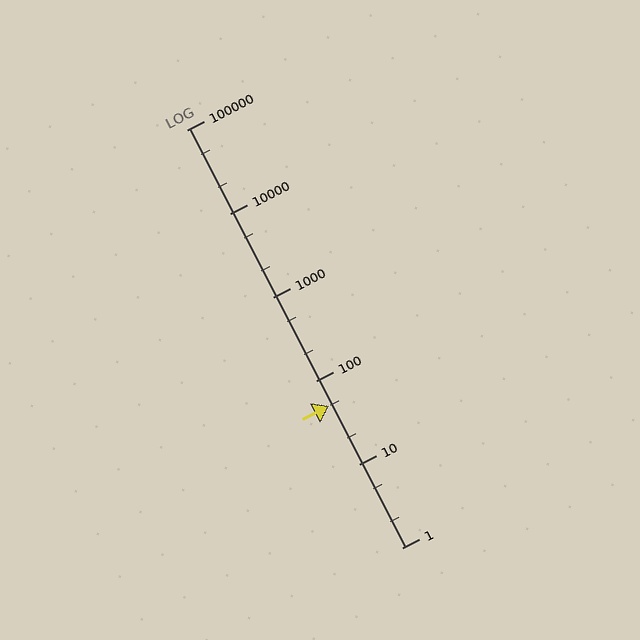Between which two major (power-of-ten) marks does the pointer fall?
The pointer is between 10 and 100.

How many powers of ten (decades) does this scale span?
The scale spans 5 decades, from 1 to 100000.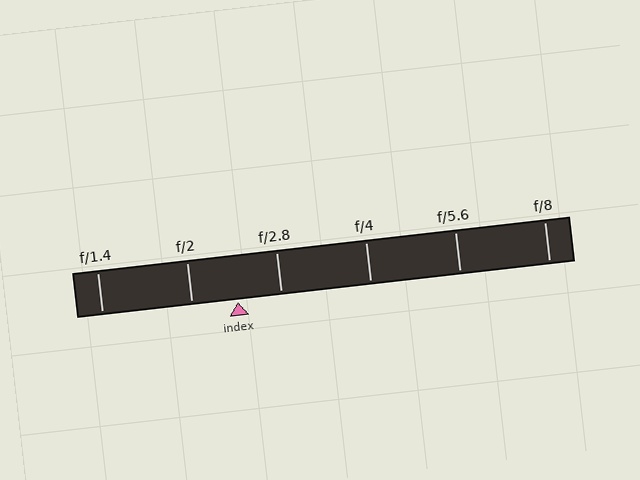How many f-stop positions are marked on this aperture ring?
There are 6 f-stop positions marked.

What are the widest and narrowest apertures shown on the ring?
The widest aperture shown is f/1.4 and the narrowest is f/8.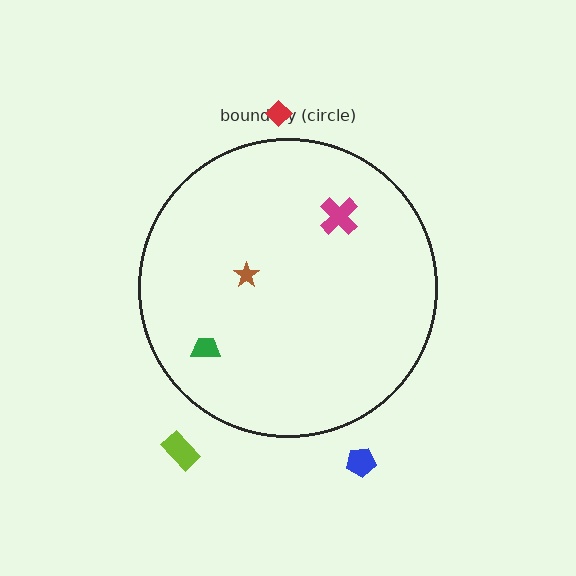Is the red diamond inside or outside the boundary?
Outside.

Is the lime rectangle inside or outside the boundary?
Outside.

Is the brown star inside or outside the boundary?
Inside.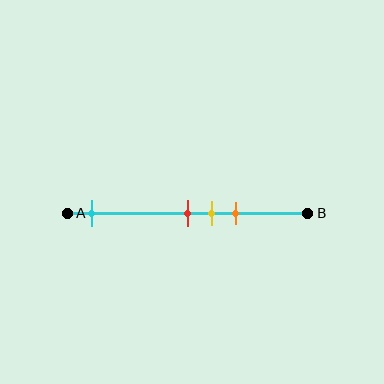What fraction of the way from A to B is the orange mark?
The orange mark is approximately 70% (0.7) of the way from A to B.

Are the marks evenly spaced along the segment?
No, the marks are not evenly spaced.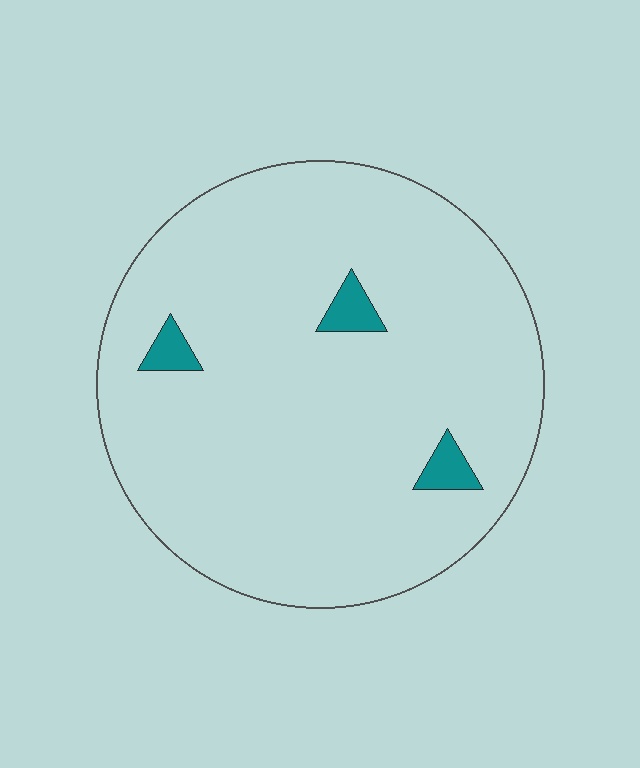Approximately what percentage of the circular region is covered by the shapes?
Approximately 5%.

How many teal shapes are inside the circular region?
3.